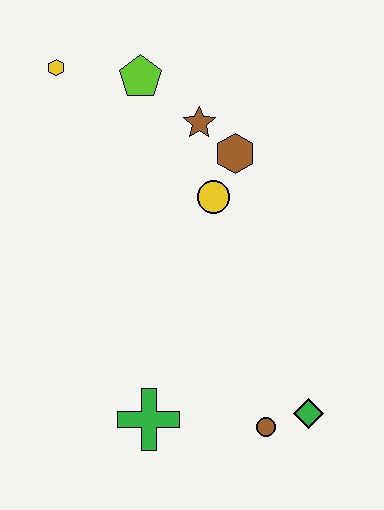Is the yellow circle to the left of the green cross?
No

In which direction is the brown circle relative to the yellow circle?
The brown circle is below the yellow circle.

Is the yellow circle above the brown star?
No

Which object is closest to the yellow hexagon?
The lime pentagon is closest to the yellow hexagon.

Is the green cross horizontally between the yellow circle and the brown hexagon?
No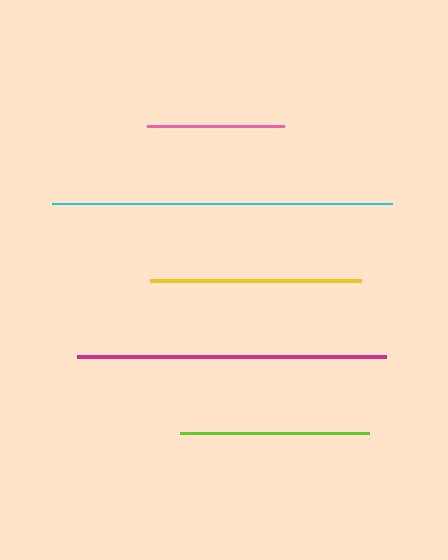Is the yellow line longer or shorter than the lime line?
The yellow line is longer than the lime line.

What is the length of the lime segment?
The lime segment is approximately 189 pixels long.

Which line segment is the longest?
The cyan line is the longest at approximately 340 pixels.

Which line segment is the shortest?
The pink line is the shortest at approximately 137 pixels.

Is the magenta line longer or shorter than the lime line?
The magenta line is longer than the lime line.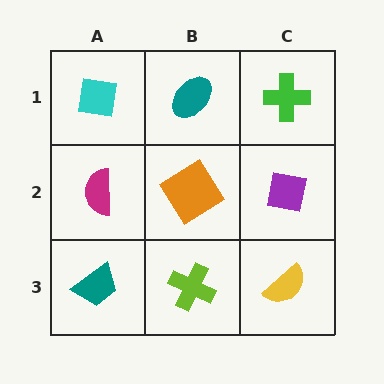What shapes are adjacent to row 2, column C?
A green cross (row 1, column C), a yellow semicircle (row 3, column C), an orange diamond (row 2, column B).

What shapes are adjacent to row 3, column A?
A magenta semicircle (row 2, column A), a lime cross (row 3, column B).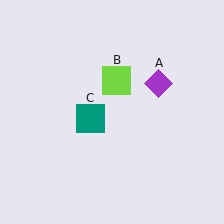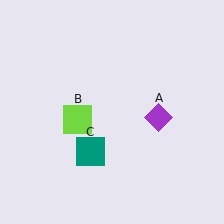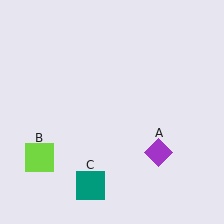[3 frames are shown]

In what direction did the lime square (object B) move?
The lime square (object B) moved down and to the left.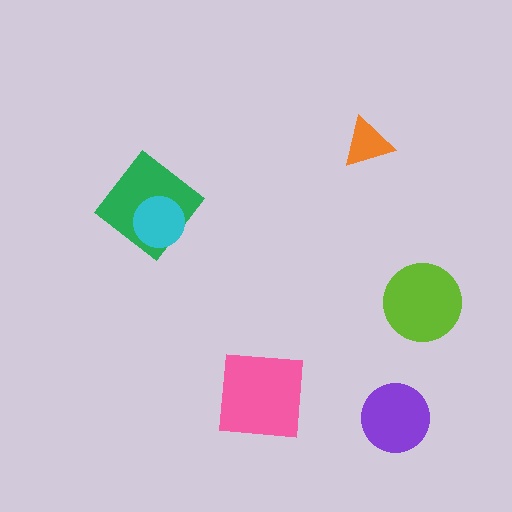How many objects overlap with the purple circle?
0 objects overlap with the purple circle.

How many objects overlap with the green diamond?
1 object overlaps with the green diamond.